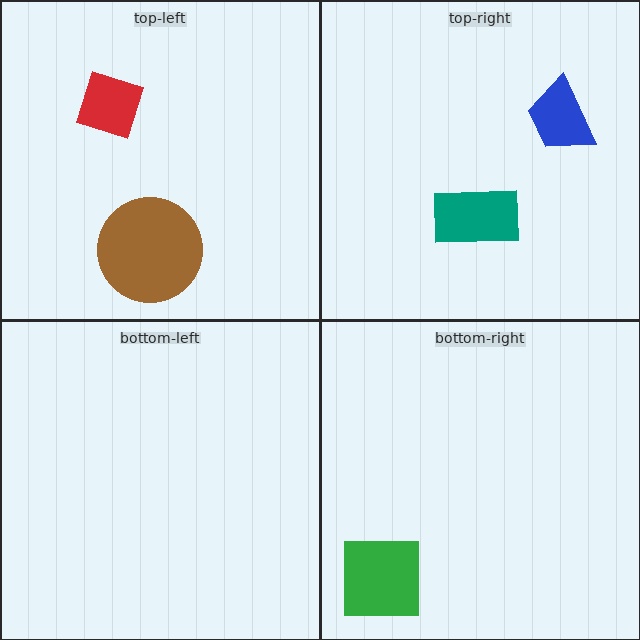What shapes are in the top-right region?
The blue trapezoid, the teal rectangle.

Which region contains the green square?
The bottom-right region.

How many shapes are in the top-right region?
2.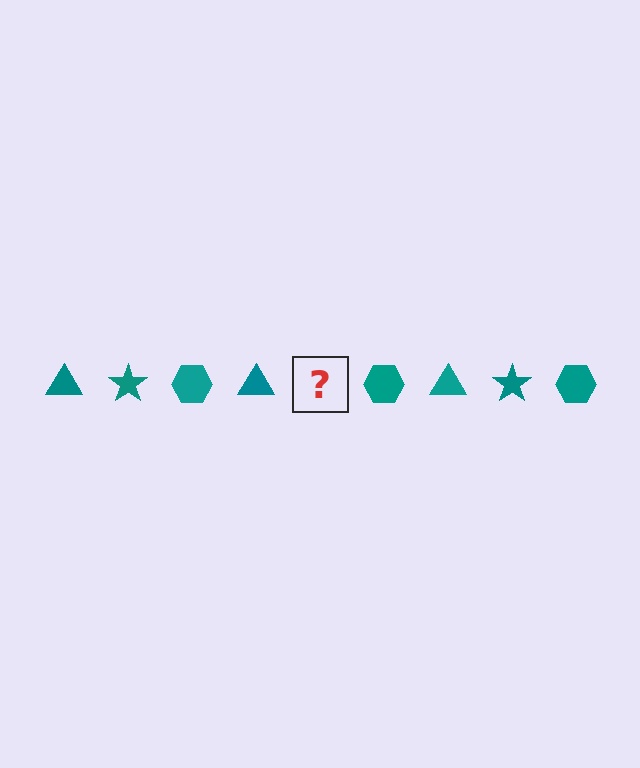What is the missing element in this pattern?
The missing element is a teal star.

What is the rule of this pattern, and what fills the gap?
The rule is that the pattern cycles through triangle, star, hexagon shapes in teal. The gap should be filled with a teal star.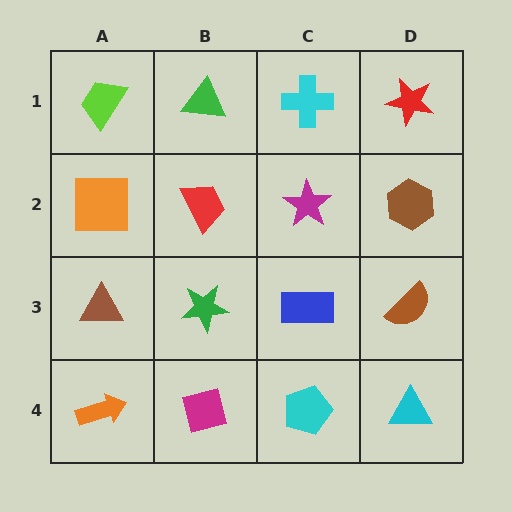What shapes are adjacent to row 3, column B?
A red trapezoid (row 2, column B), a magenta square (row 4, column B), a brown triangle (row 3, column A), a blue rectangle (row 3, column C).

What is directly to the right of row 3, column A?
A green star.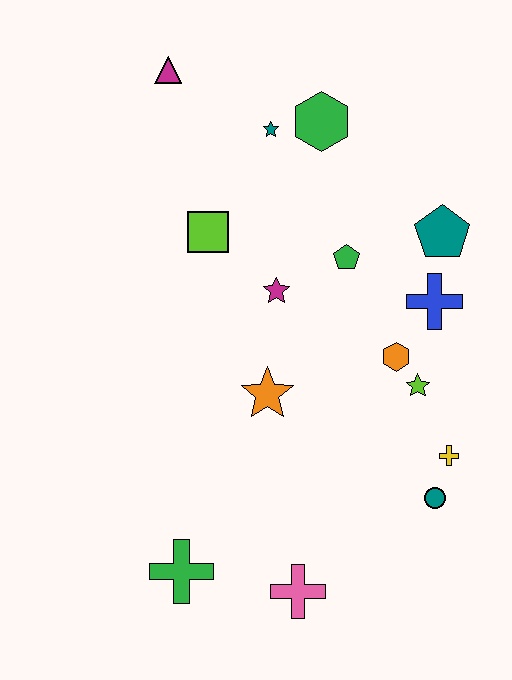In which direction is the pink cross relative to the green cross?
The pink cross is to the right of the green cross.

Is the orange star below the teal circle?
No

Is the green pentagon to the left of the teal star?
No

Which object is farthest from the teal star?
The pink cross is farthest from the teal star.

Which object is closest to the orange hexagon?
The lime star is closest to the orange hexagon.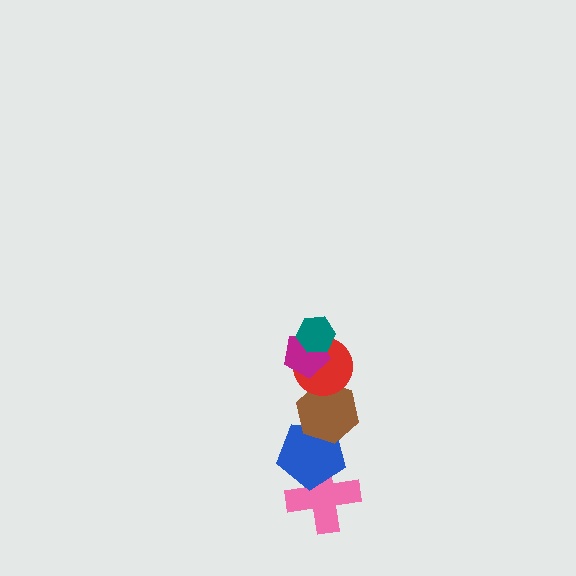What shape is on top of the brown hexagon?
The red circle is on top of the brown hexagon.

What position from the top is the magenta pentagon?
The magenta pentagon is 2nd from the top.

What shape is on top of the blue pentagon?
The brown hexagon is on top of the blue pentagon.